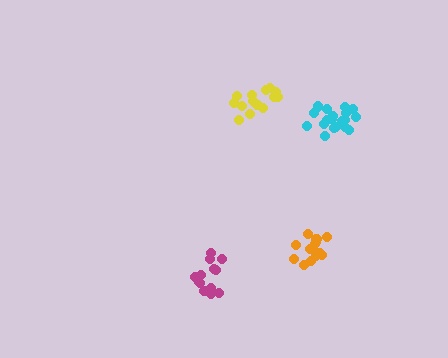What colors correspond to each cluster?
The clusters are colored: yellow, orange, cyan, magenta.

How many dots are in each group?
Group 1: 14 dots, Group 2: 17 dots, Group 3: 19 dots, Group 4: 14 dots (64 total).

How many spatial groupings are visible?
There are 4 spatial groupings.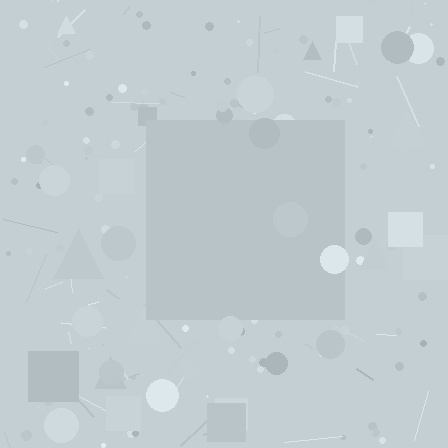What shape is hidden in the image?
A square is hidden in the image.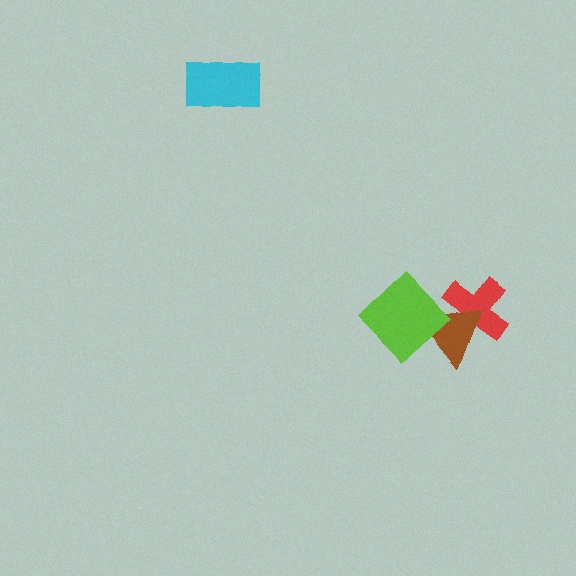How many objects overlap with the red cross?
2 objects overlap with the red cross.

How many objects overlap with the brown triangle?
2 objects overlap with the brown triangle.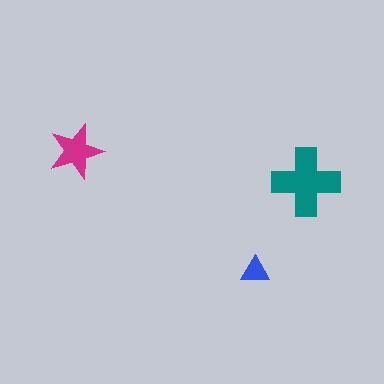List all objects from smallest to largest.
The blue triangle, the magenta star, the teal cross.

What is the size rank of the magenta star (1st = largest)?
2nd.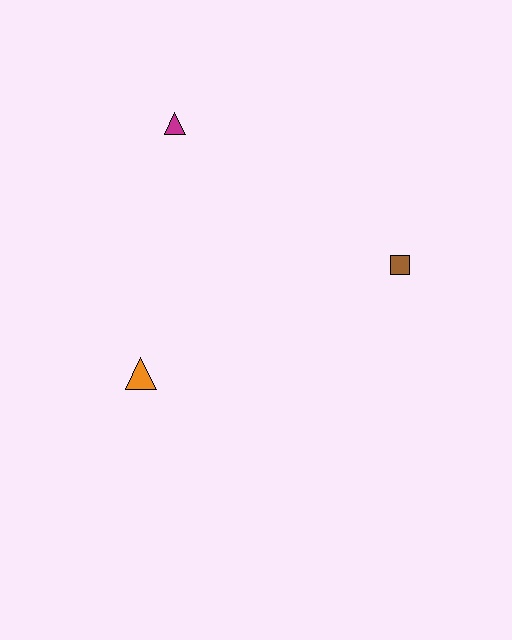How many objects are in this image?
There are 3 objects.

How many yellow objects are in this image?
There are no yellow objects.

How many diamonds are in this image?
There are no diamonds.